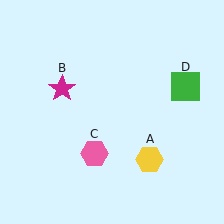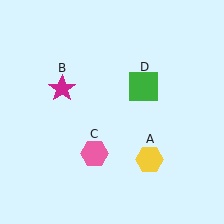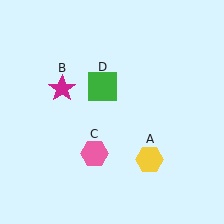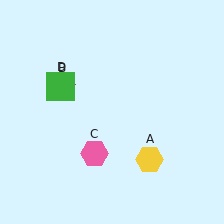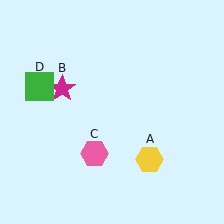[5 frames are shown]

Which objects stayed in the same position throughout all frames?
Yellow hexagon (object A) and magenta star (object B) and pink hexagon (object C) remained stationary.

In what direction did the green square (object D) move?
The green square (object D) moved left.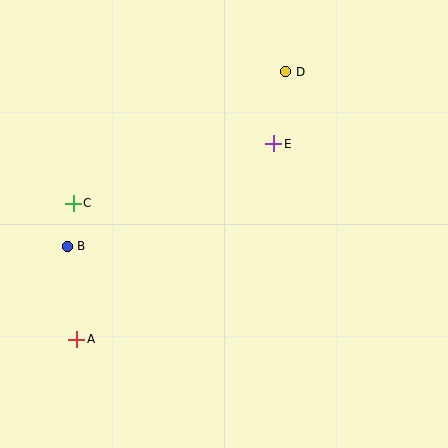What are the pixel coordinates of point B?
Point B is at (67, 246).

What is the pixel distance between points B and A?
The distance between B and A is 93 pixels.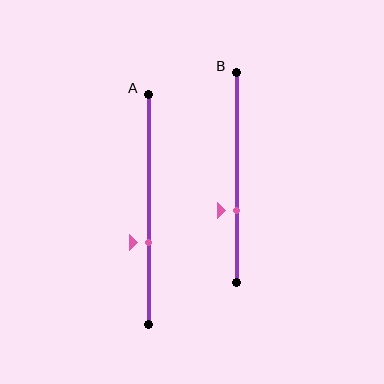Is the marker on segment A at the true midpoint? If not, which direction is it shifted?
No, the marker on segment A is shifted downward by about 15% of the segment length.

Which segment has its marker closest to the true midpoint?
Segment A has its marker closest to the true midpoint.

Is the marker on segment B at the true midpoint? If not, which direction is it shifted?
No, the marker on segment B is shifted downward by about 16% of the segment length.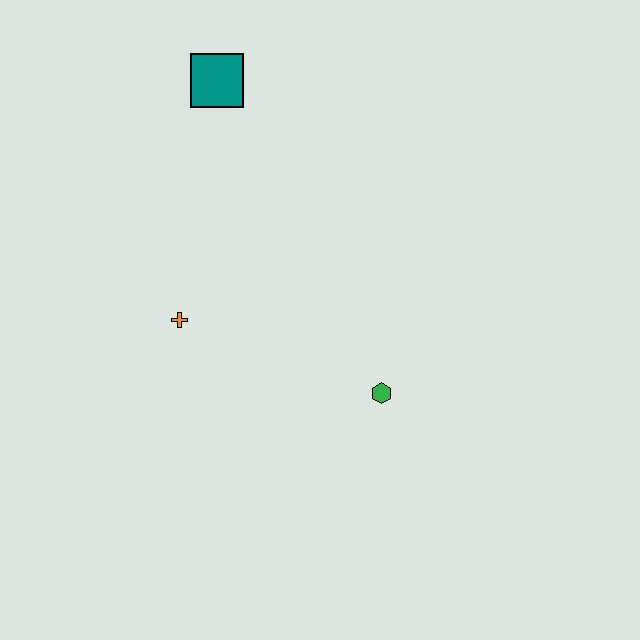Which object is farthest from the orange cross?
The teal square is farthest from the orange cross.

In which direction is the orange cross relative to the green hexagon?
The orange cross is to the left of the green hexagon.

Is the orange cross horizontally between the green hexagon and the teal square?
No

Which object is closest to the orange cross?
The green hexagon is closest to the orange cross.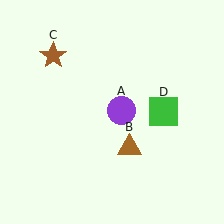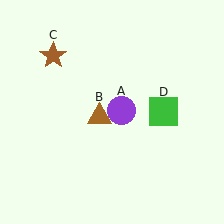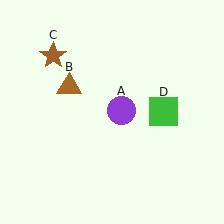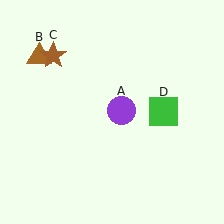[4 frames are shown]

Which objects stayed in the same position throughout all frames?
Purple circle (object A) and brown star (object C) and green square (object D) remained stationary.